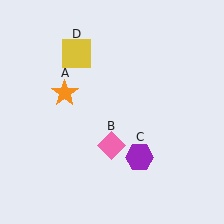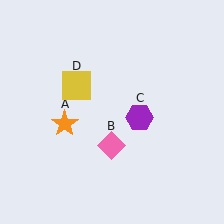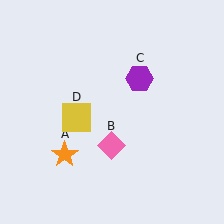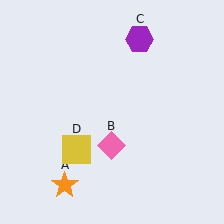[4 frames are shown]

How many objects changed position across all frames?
3 objects changed position: orange star (object A), purple hexagon (object C), yellow square (object D).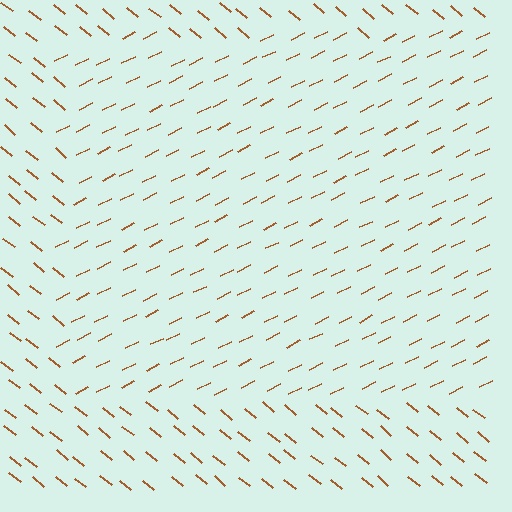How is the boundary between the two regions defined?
The boundary is defined purely by a change in line orientation (approximately 65 degrees difference). All lines are the same color and thickness.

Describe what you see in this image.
The image is filled with small brown line segments. A rectangle region in the image has lines oriented differently from the surrounding lines, creating a visible texture boundary.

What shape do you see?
I see a rectangle.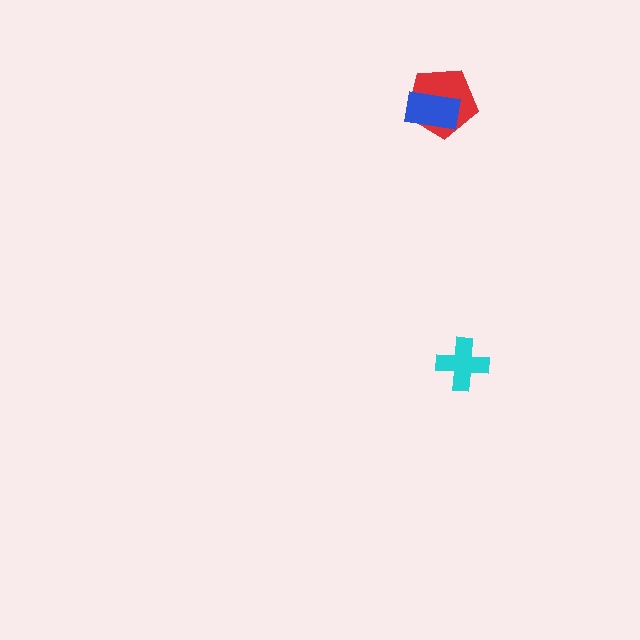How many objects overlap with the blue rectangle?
1 object overlaps with the blue rectangle.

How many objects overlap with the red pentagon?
1 object overlaps with the red pentagon.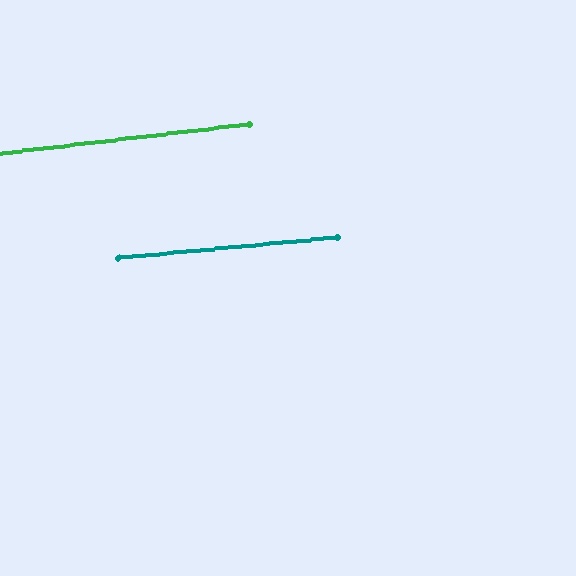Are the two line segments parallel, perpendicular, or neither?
Parallel — their directions differ by only 1.4°.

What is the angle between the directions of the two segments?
Approximately 1 degree.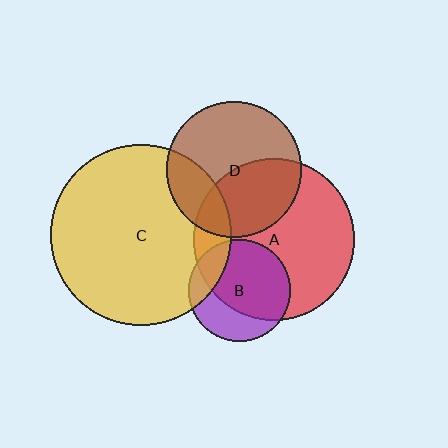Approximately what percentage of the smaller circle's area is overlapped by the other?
Approximately 25%.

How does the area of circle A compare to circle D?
Approximately 1.4 times.